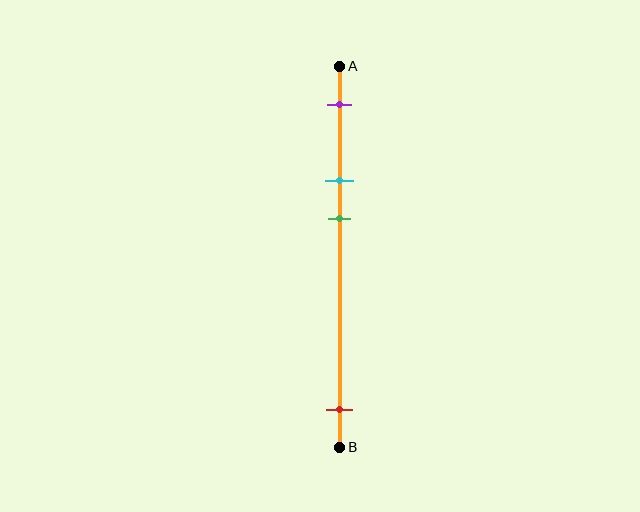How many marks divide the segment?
There are 4 marks dividing the segment.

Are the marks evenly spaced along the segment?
No, the marks are not evenly spaced.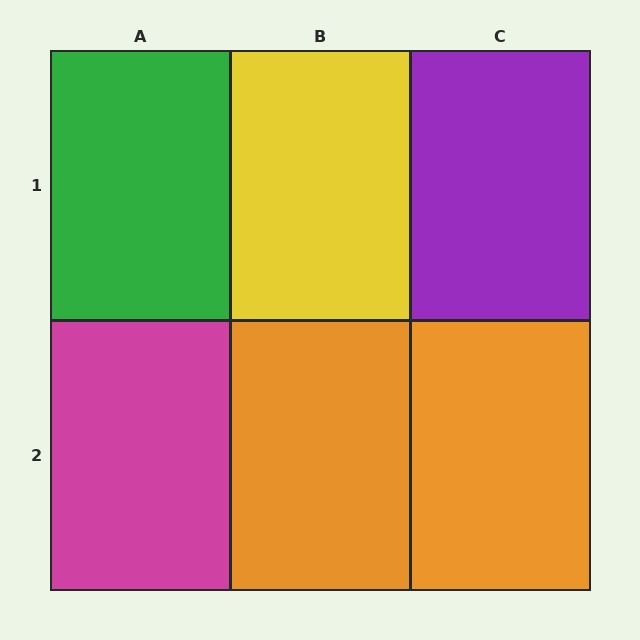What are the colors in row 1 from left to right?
Green, yellow, purple.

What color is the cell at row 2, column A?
Magenta.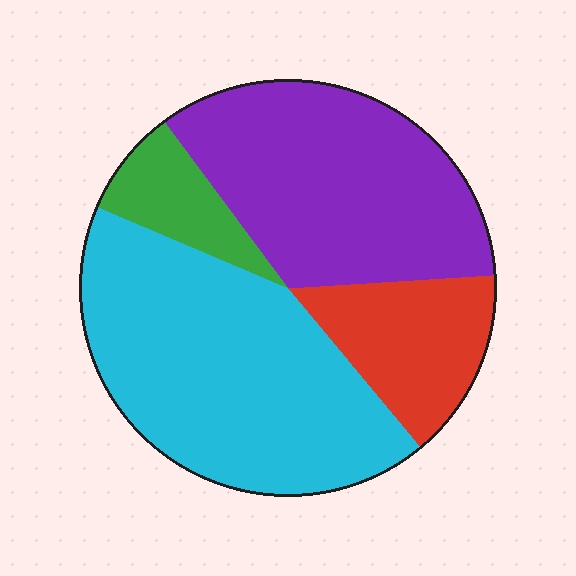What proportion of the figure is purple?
Purple covers around 35% of the figure.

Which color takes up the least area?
Green, at roughly 10%.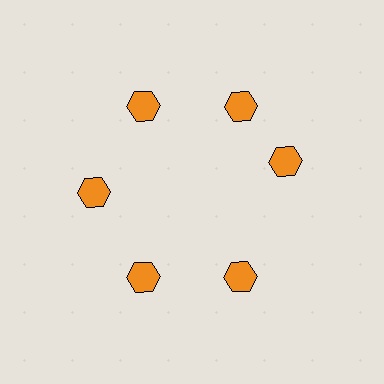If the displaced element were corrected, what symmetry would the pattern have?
It would have 6-fold rotational symmetry — the pattern would map onto itself every 60 degrees.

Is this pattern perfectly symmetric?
No. The 6 orange hexagons are arranged in a ring, but one element near the 3 o'clock position is rotated out of alignment along the ring, breaking the 6-fold rotational symmetry.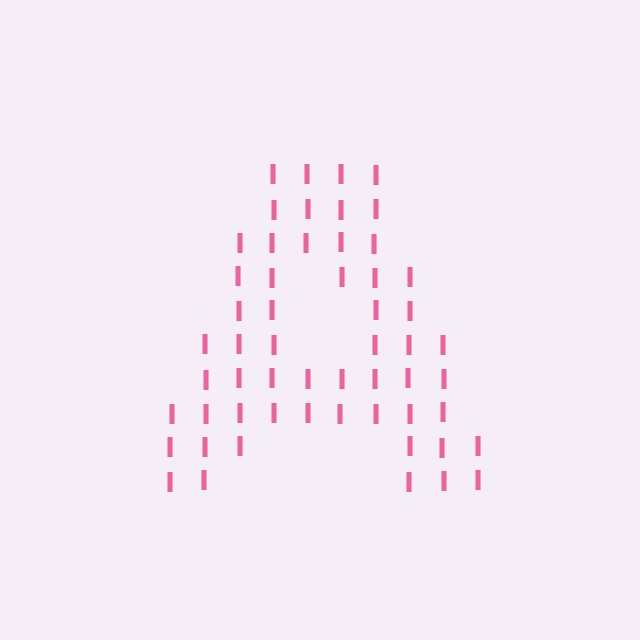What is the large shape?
The large shape is the letter A.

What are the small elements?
The small elements are letter I's.